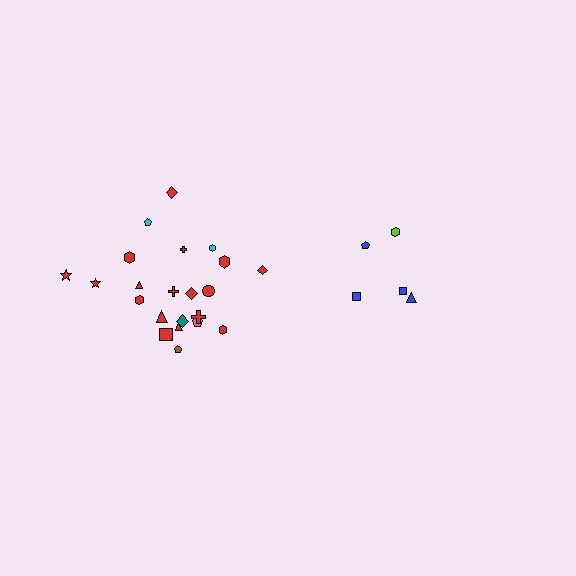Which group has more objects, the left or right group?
The left group.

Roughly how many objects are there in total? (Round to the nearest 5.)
Roughly 25 objects in total.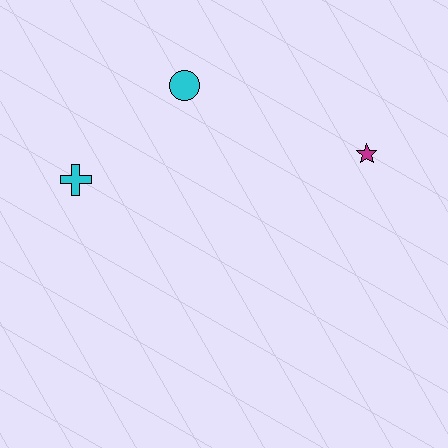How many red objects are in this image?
There are no red objects.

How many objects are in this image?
There are 3 objects.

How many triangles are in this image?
There are no triangles.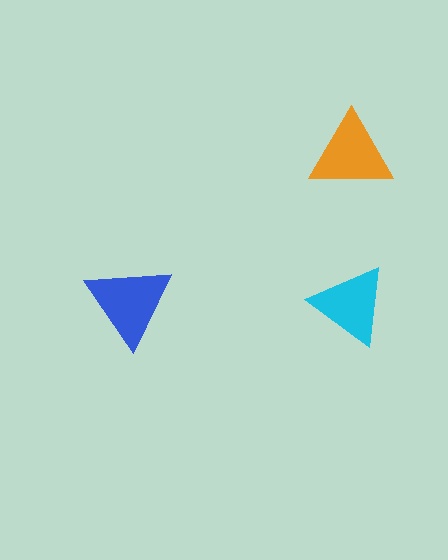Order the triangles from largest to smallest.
the blue one, the orange one, the cyan one.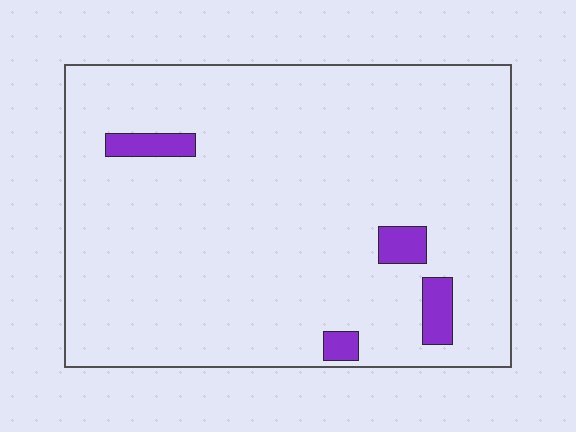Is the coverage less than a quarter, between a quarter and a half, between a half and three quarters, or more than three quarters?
Less than a quarter.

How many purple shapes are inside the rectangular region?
4.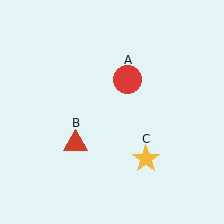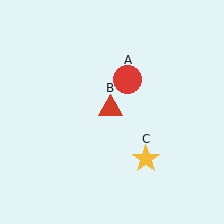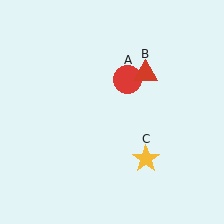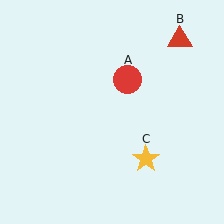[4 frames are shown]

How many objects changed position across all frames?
1 object changed position: red triangle (object B).